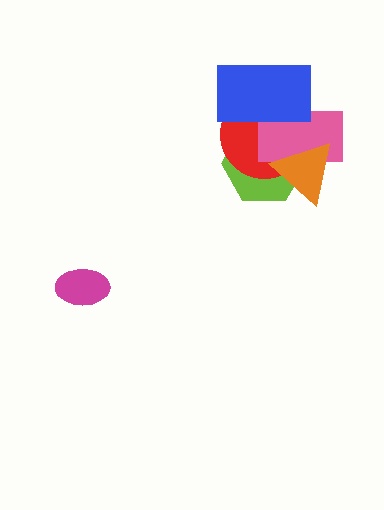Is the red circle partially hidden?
Yes, it is partially covered by another shape.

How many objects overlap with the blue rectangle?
3 objects overlap with the blue rectangle.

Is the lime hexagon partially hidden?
Yes, it is partially covered by another shape.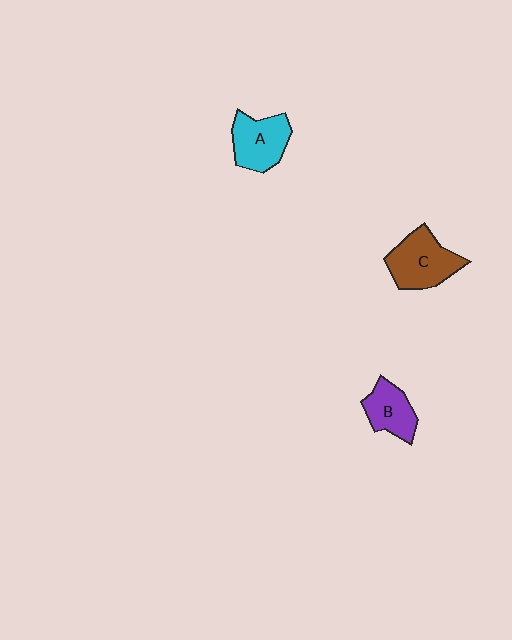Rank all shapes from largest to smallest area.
From largest to smallest: C (brown), A (cyan), B (purple).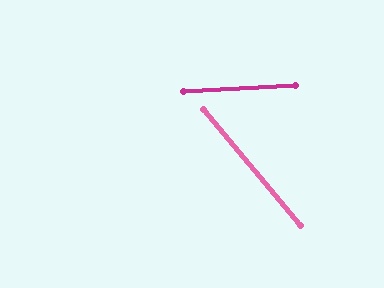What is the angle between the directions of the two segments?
Approximately 54 degrees.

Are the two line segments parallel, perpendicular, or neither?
Neither parallel nor perpendicular — they differ by about 54°.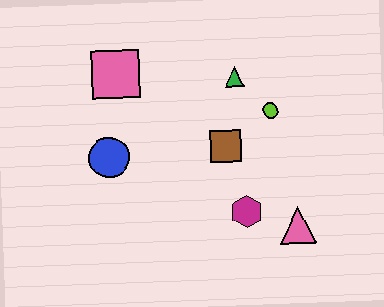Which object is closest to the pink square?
The blue circle is closest to the pink square.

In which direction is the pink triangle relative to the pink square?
The pink triangle is to the right of the pink square.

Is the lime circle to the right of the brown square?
Yes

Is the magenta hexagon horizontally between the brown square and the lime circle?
Yes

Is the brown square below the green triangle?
Yes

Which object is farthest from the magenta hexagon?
The pink square is farthest from the magenta hexagon.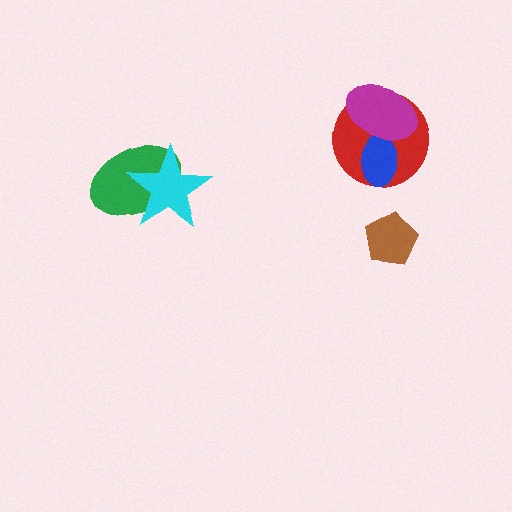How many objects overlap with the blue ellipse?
2 objects overlap with the blue ellipse.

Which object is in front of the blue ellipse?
The magenta ellipse is in front of the blue ellipse.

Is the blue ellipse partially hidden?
Yes, it is partially covered by another shape.